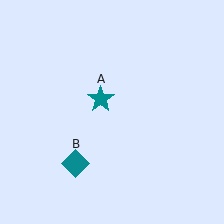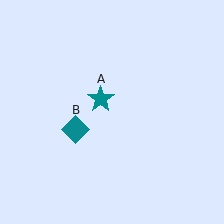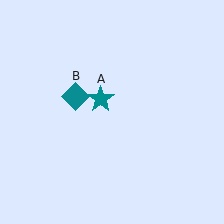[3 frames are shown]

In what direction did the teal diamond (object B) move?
The teal diamond (object B) moved up.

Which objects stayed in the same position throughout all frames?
Teal star (object A) remained stationary.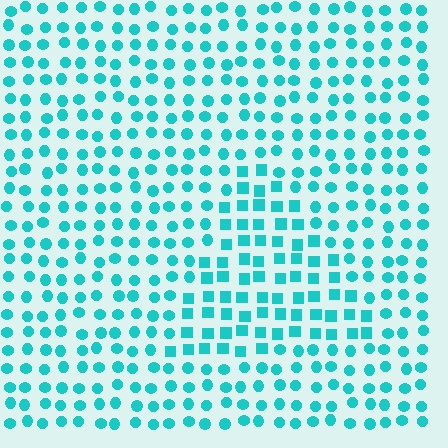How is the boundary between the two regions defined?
The boundary is defined by a change in element shape: squares inside vs. circles outside. All elements share the same color and spacing.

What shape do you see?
I see a triangle.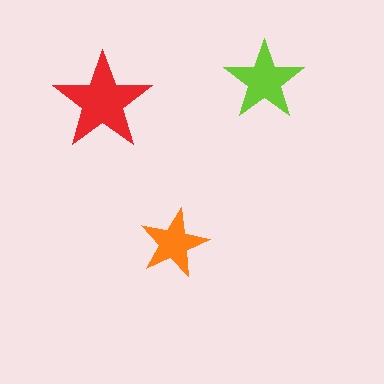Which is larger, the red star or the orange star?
The red one.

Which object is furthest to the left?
The red star is leftmost.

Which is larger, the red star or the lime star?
The red one.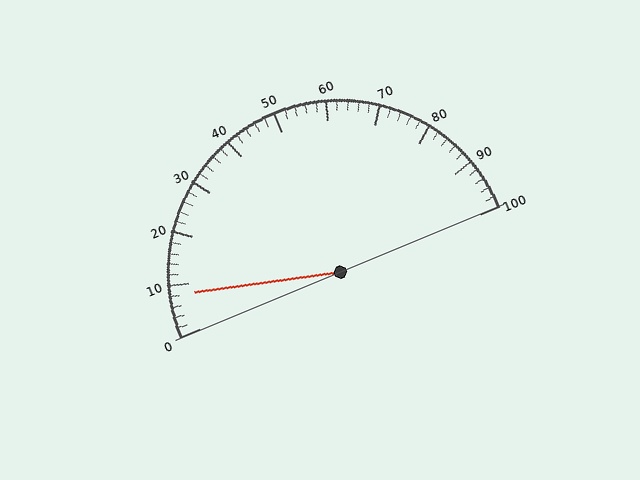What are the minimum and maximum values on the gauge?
The gauge ranges from 0 to 100.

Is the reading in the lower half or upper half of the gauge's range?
The reading is in the lower half of the range (0 to 100).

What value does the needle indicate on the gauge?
The needle indicates approximately 8.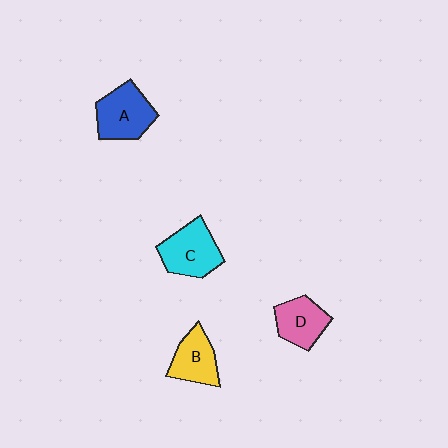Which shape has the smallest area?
Shape B (yellow).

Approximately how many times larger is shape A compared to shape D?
Approximately 1.2 times.